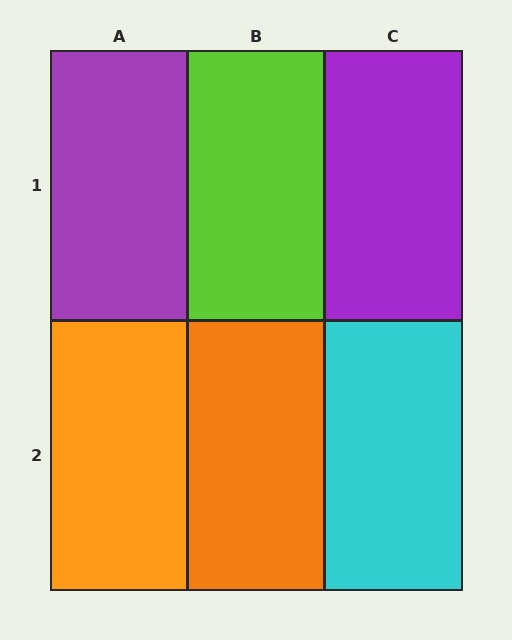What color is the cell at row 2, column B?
Orange.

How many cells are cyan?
1 cell is cyan.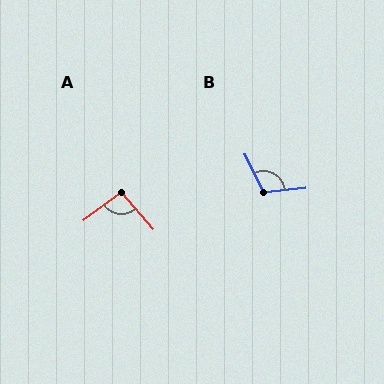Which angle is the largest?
B, at approximately 109 degrees.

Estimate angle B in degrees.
Approximately 109 degrees.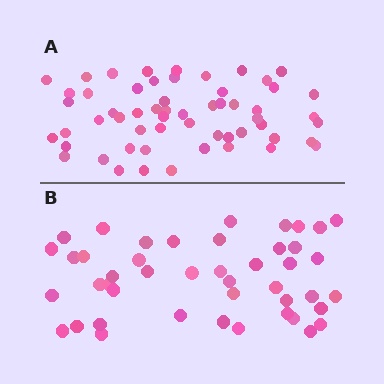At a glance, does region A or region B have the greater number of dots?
Region A (the top region) has more dots.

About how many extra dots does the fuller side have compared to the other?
Region A has roughly 12 or so more dots than region B.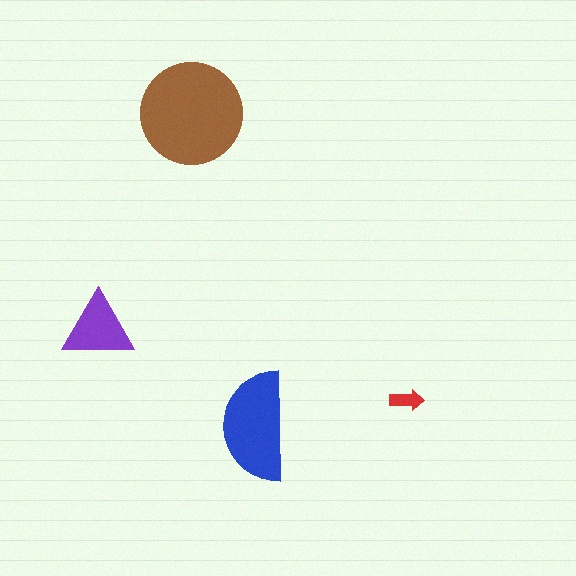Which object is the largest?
The brown circle.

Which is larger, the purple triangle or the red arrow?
The purple triangle.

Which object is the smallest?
The red arrow.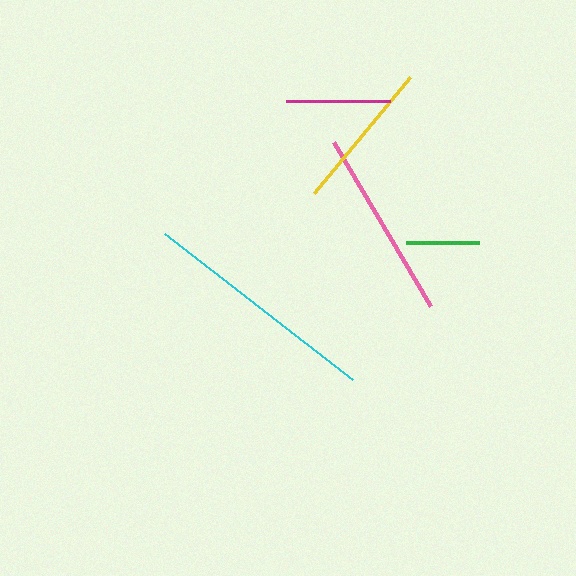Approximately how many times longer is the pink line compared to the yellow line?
The pink line is approximately 1.3 times the length of the yellow line.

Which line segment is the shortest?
The green line is the shortest at approximately 73 pixels.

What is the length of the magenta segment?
The magenta segment is approximately 104 pixels long.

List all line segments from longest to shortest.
From longest to shortest: cyan, pink, yellow, magenta, green.